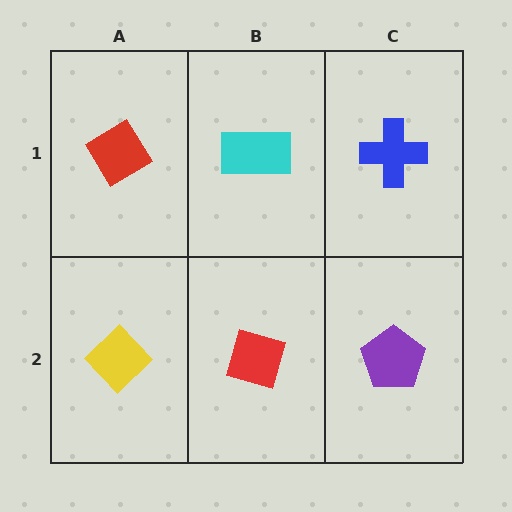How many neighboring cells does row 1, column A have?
2.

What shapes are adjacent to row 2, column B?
A cyan rectangle (row 1, column B), a yellow diamond (row 2, column A), a purple pentagon (row 2, column C).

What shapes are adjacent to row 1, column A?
A yellow diamond (row 2, column A), a cyan rectangle (row 1, column B).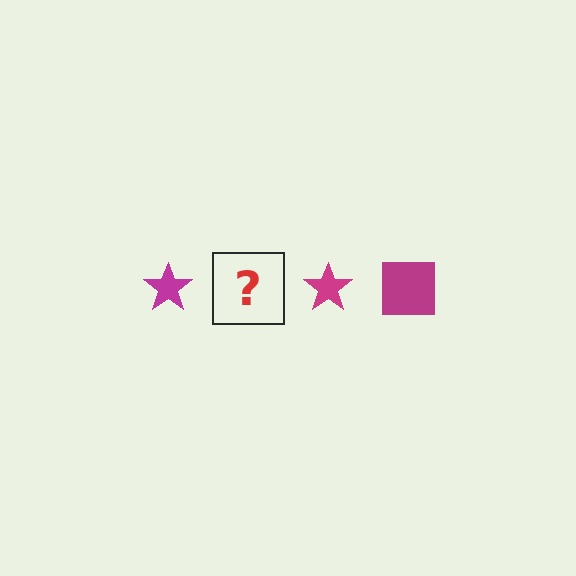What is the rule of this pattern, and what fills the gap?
The rule is that the pattern cycles through star, square shapes in magenta. The gap should be filled with a magenta square.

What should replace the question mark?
The question mark should be replaced with a magenta square.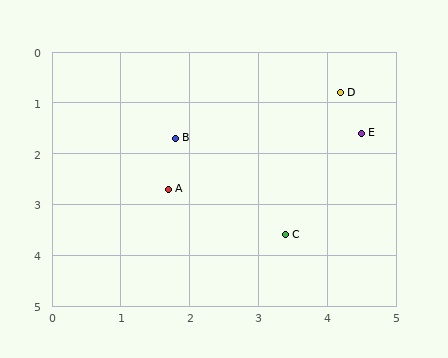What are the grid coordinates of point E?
Point E is at approximately (4.5, 1.6).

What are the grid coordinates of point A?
Point A is at approximately (1.7, 2.7).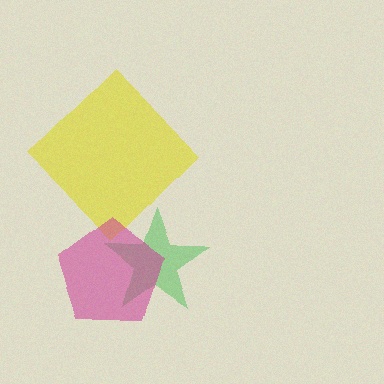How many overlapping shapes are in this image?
There are 3 overlapping shapes in the image.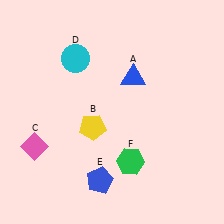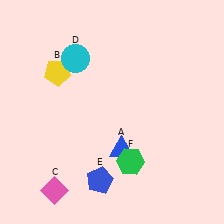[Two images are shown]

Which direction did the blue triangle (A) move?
The blue triangle (A) moved down.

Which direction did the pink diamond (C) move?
The pink diamond (C) moved down.